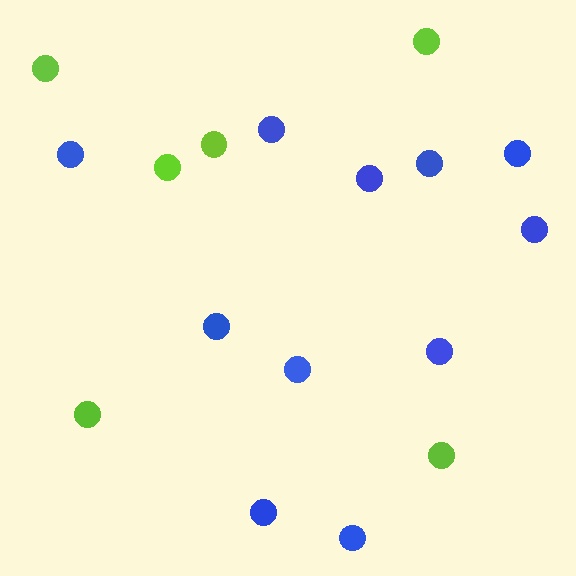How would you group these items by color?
There are 2 groups: one group of lime circles (6) and one group of blue circles (11).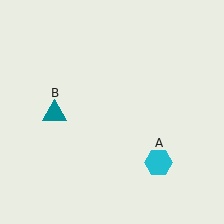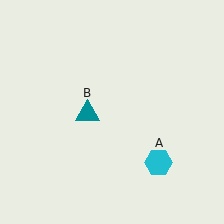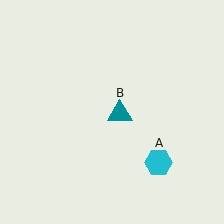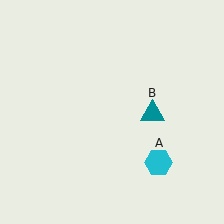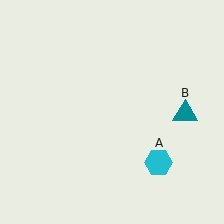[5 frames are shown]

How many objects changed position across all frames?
1 object changed position: teal triangle (object B).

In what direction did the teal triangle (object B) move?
The teal triangle (object B) moved right.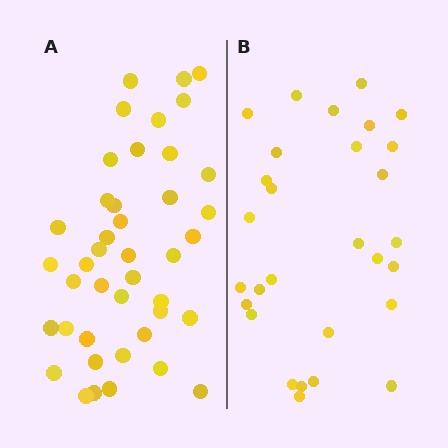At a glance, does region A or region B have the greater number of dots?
Region A (the left region) has more dots.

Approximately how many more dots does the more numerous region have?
Region A has approximately 15 more dots than region B.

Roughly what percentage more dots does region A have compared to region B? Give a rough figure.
About 45% more.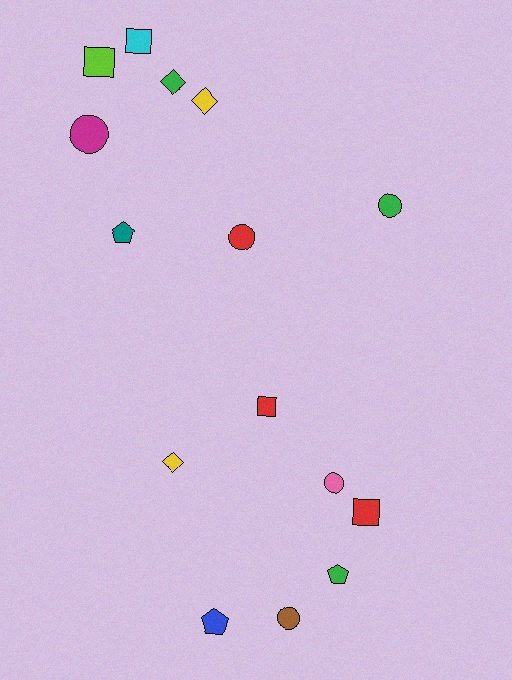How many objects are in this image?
There are 15 objects.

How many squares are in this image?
There are 4 squares.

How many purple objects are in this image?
There are no purple objects.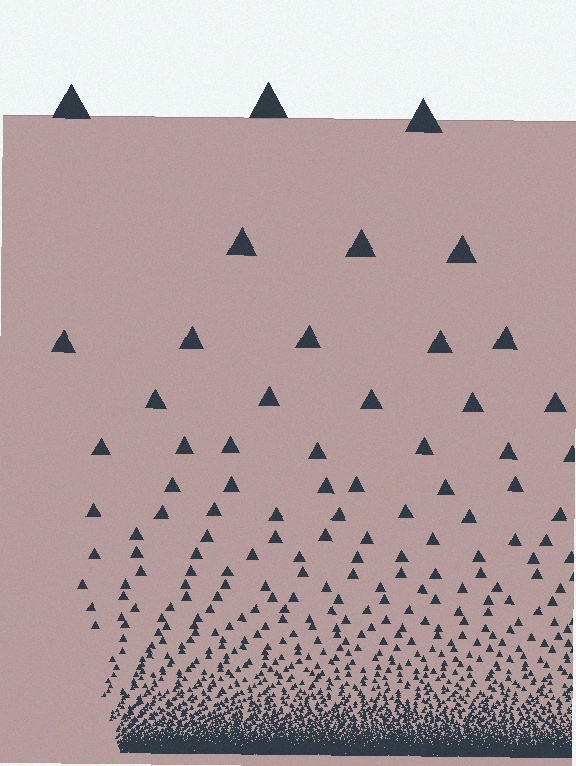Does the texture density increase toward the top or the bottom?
Density increases toward the bottom.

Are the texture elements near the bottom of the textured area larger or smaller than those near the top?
Smaller. The gradient is inverted — elements near the bottom are smaller and denser.